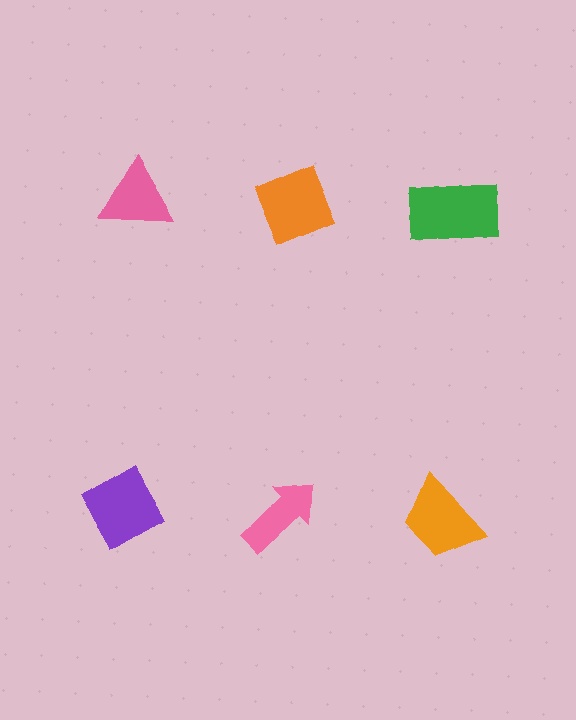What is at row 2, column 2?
A pink arrow.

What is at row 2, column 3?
An orange trapezoid.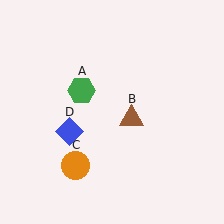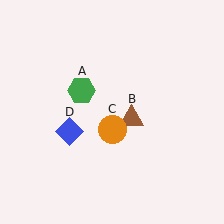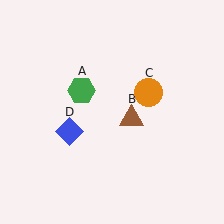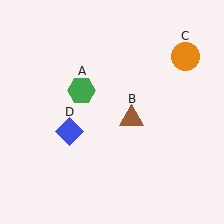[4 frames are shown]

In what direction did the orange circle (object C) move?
The orange circle (object C) moved up and to the right.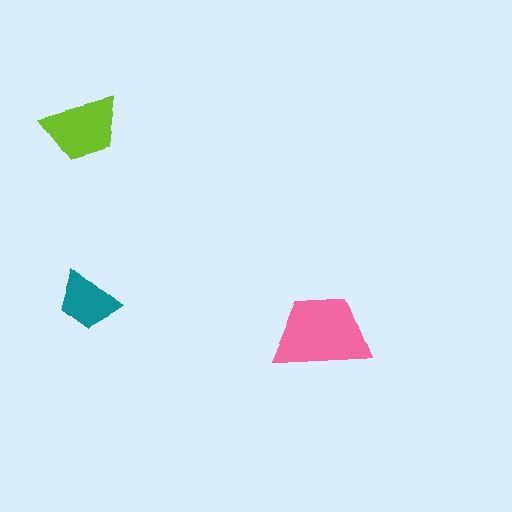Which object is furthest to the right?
The pink trapezoid is rightmost.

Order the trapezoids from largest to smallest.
the pink one, the lime one, the teal one.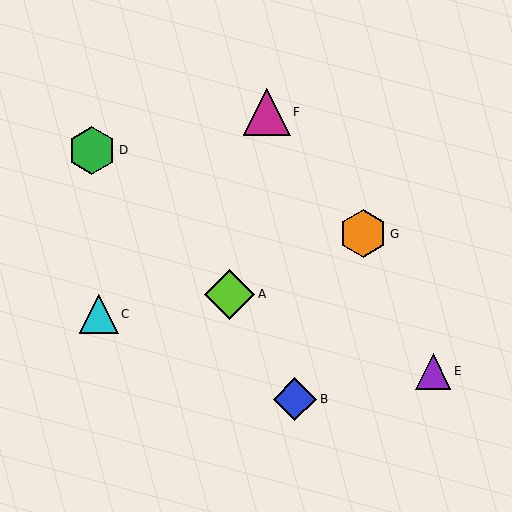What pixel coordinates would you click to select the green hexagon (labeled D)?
Click at (92, 150) to select the green hexagon D.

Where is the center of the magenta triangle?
The center of the magenta triangle is at (267, 112).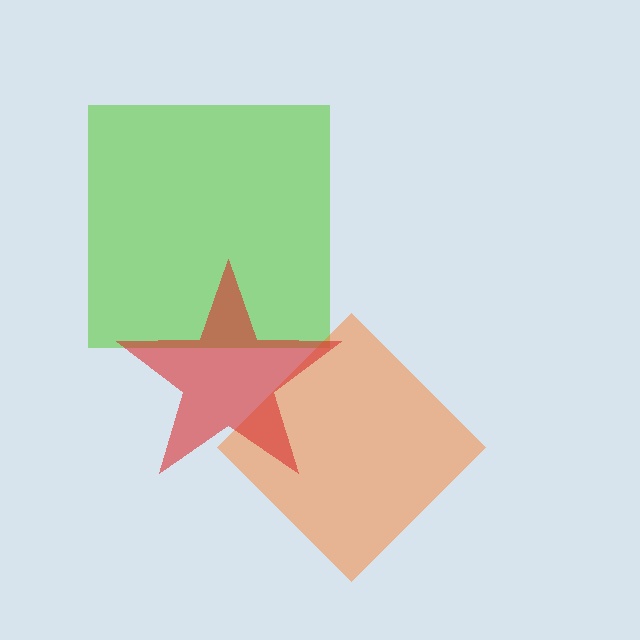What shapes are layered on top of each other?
The layered shapes are: a lime square, an orange diamond, a red star.